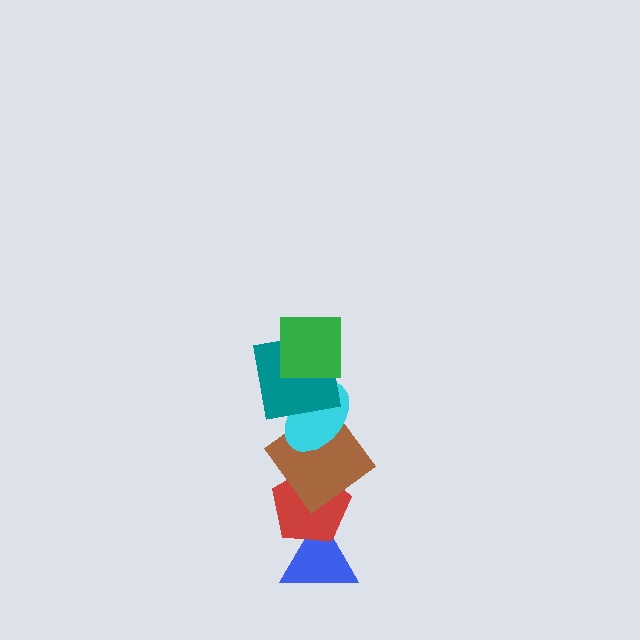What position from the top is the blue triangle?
The blue triangle is 6th from the top.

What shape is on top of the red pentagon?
The brown diamond is on top of the red pentagon.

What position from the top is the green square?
The green square is 1st from the top.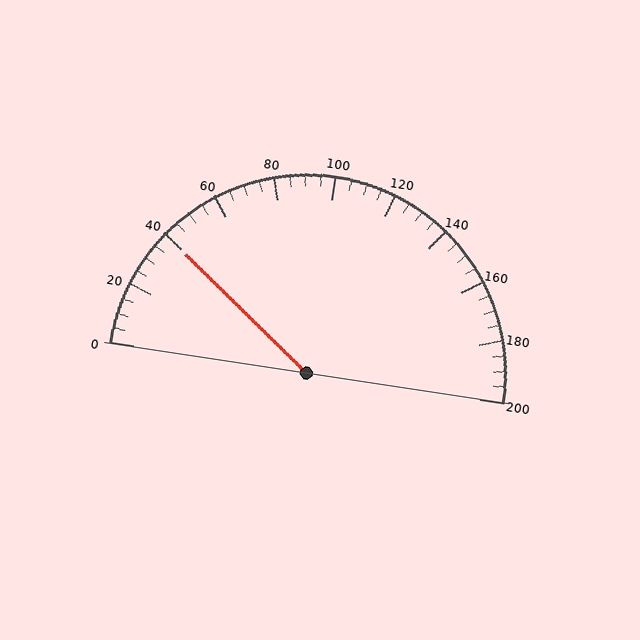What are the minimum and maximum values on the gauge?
The gauge ranges from 0 to 200.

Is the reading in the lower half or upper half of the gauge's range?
The reading is in the lower half of the range (0 to 200).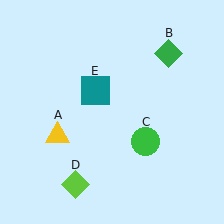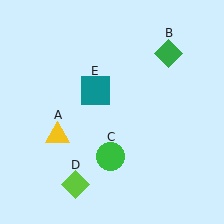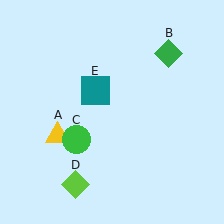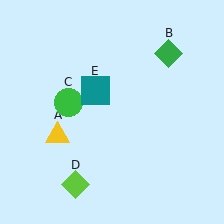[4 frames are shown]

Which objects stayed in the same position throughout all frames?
Yellow triangle (object A) and green diamond (object B) and lime diamond (object D) and teal square (object E) remained stationary.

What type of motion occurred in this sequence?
The green circle (object C) rotated clockwise around the center of the scene.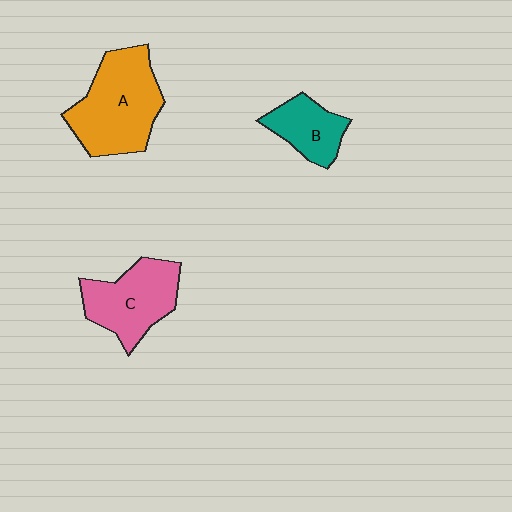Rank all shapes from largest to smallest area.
From largest to smallest: A (orange), C (pink), B (teal).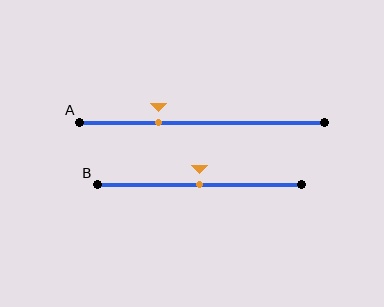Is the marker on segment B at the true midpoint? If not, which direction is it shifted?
Yes, the marker on segment B is at the true midpoint.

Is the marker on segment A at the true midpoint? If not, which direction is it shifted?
No, the marker on segment A is shifted to the left by about 18% of the segment length.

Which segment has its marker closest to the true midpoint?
Segment B has its marker closest to the true midpoint.